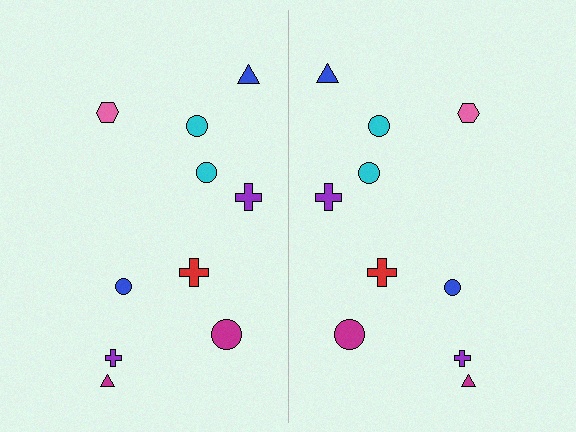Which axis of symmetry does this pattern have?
The pattern has a vertical axis of symmetry running through the center of the image.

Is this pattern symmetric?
Yes, this pattern has bilateral (reflection) symmetry.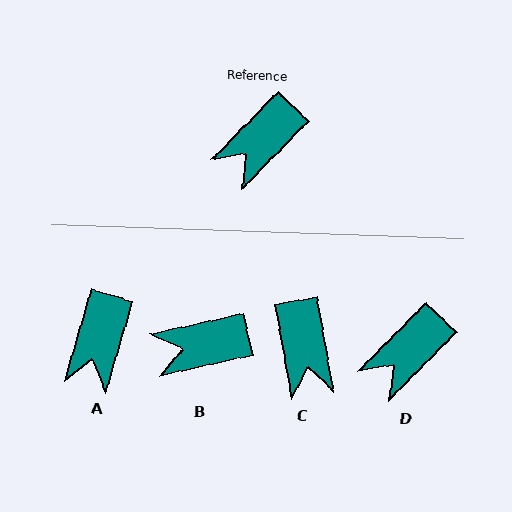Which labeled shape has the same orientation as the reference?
D.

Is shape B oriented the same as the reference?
No, it is off by about 33 degrees.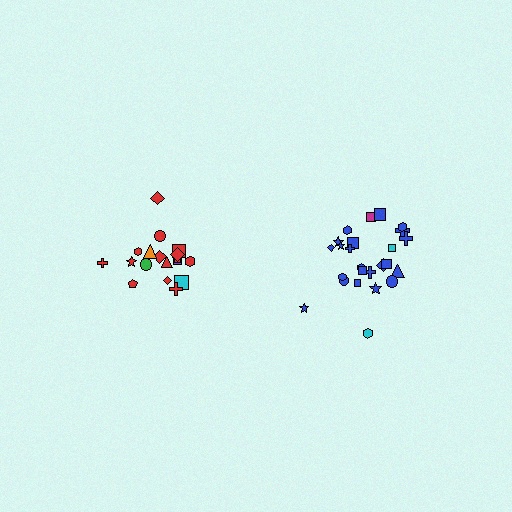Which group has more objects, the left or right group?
The right group.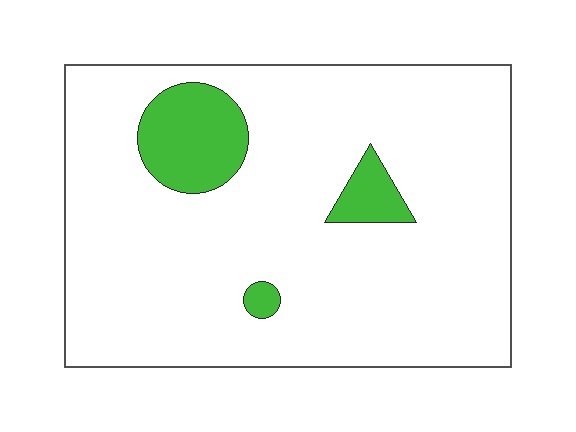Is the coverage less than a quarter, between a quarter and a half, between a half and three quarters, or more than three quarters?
Less than a quarter.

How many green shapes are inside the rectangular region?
3.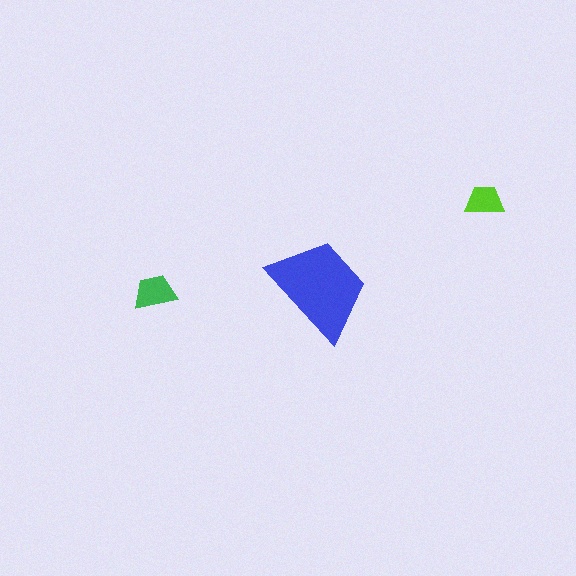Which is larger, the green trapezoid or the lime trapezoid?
The green one.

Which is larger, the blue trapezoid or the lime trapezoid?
The blue one.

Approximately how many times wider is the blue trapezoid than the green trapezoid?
About 2.5 times wider.